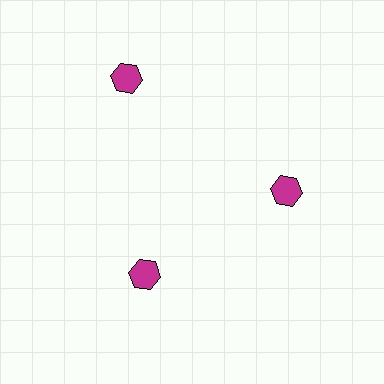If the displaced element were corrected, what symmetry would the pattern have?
It would have 3-fold rotational symmetry — the pattern would map onto itself every 120 degrees.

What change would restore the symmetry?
The symmetry would be restored by moving it inward, back onto the ring so that all 3 hexagons sit at equal angles and equal distance from the center.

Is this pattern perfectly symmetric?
No. The 3 magenta hexagons are arranged in a ring, but one element near the 11 o'clock position is pushed outward from the center, breaking the 3-fold rotational symmetry.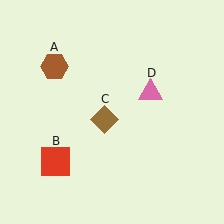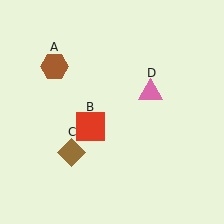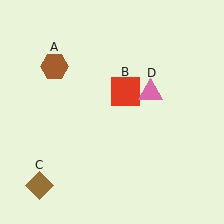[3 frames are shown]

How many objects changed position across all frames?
2 objects changed position: red square (object B), brown diamond (object C).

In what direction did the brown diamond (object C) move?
The brown diamond (object C) moved down and to the left.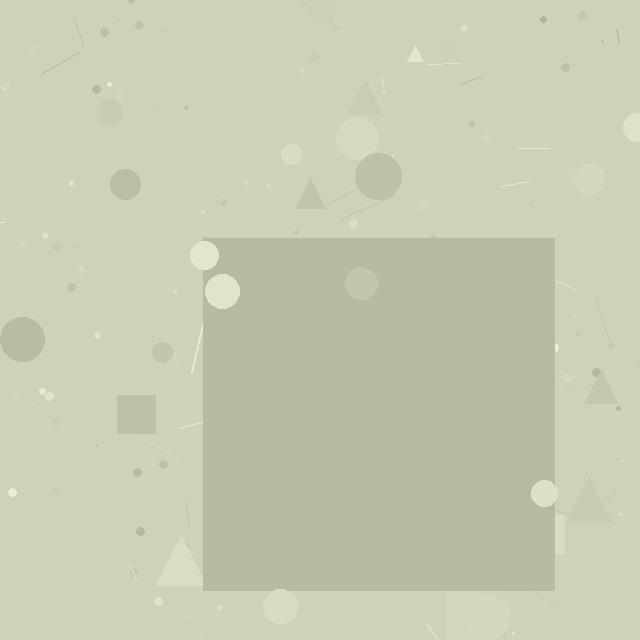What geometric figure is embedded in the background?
A square is embedded in the background.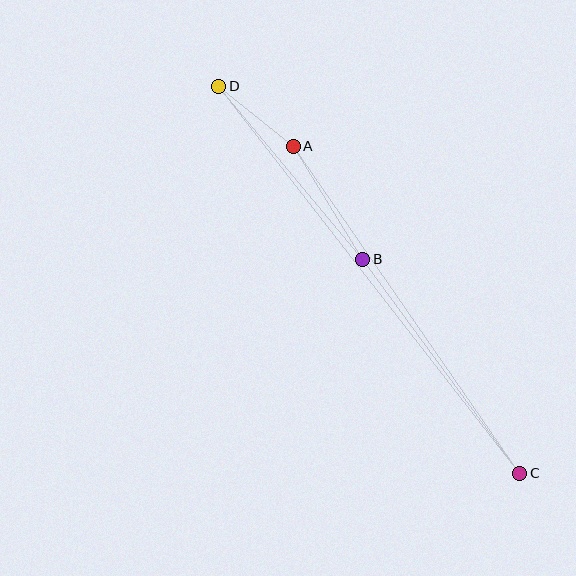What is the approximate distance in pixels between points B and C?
The distance between B and C is approximately 265 pixels.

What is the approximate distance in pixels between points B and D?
The distance between B and D is approximately 225 pixels.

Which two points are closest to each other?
Points A and D are closest to each other.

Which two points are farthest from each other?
Points C and D are farthest from each other.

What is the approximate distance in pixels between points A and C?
The distance between A and C is approximately 398 pixels.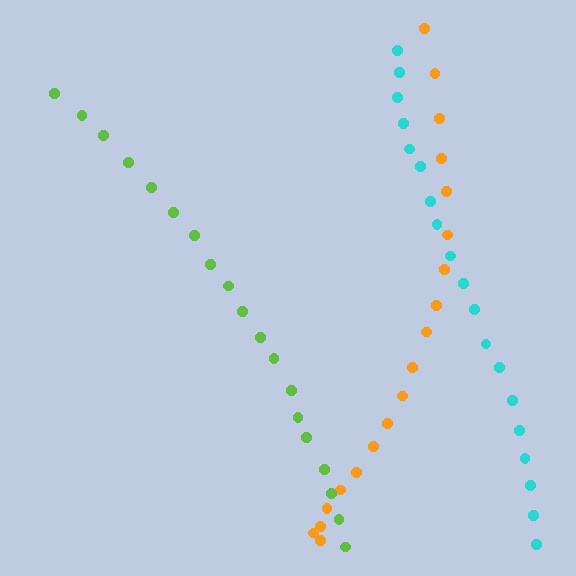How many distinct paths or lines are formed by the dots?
There are 3 distinct paths.